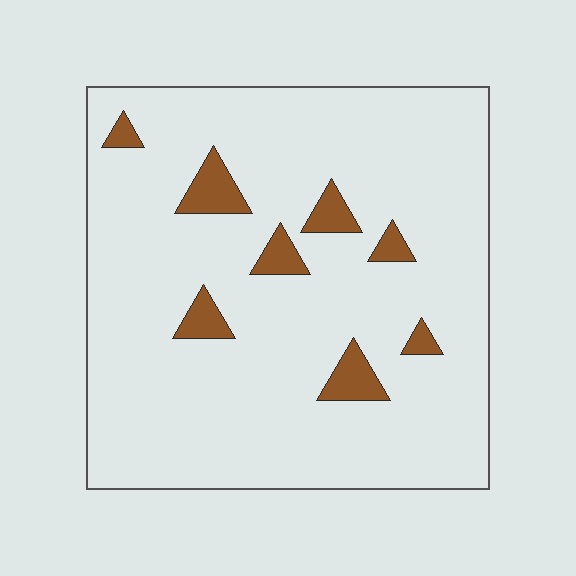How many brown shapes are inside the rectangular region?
8.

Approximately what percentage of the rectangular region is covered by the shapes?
Approximately 10%.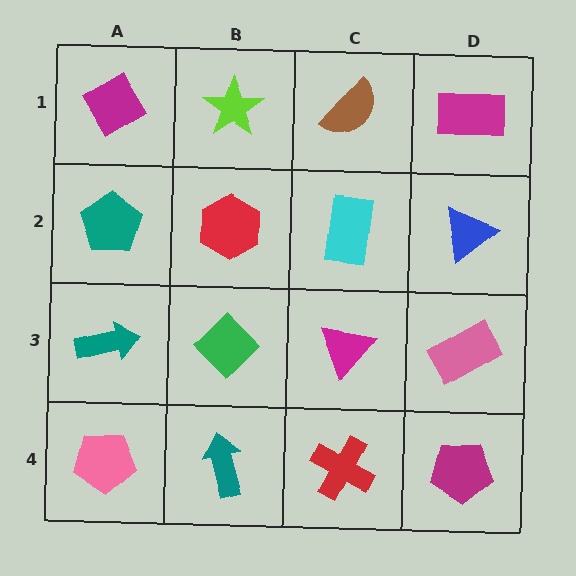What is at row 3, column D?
A pink rectangle.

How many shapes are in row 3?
4 shapes.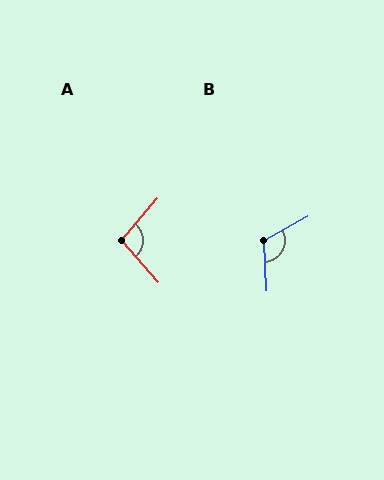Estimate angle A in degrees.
Approximately 98 degrees.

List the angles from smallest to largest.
A (98°), B (116°).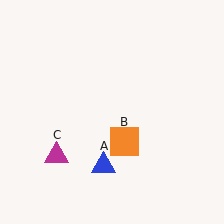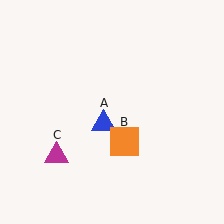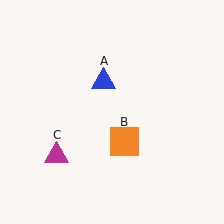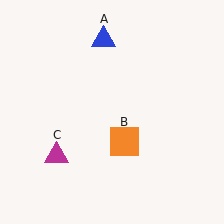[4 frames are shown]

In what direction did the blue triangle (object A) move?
The blue triangle (object A) moved up.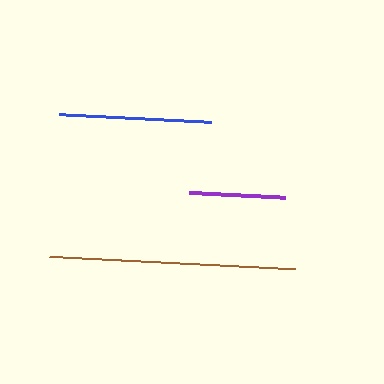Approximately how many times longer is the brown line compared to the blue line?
The brown line is approximately 1.6 times the length of the blue line.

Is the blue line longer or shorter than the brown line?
The brown line is longer than the blue line.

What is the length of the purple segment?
The purple segment is approximately 97 pixels long.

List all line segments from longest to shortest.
From longest to shortest: brown, blue, purple.